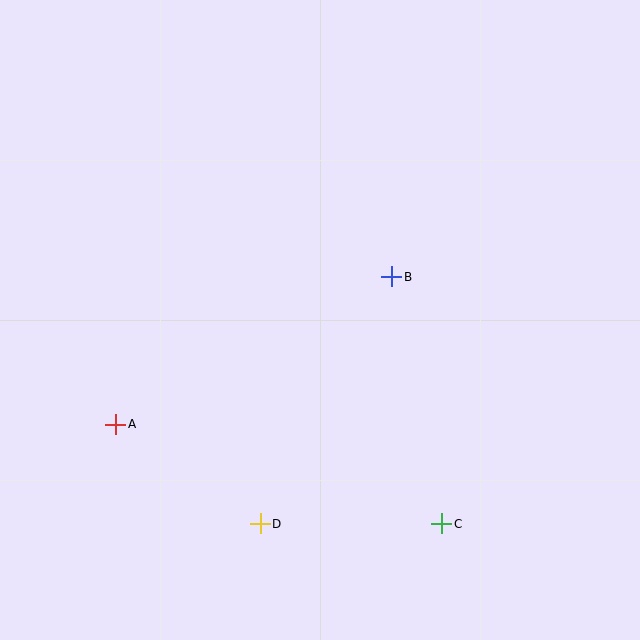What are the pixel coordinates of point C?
Point C is at (442, 524).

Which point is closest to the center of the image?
Point B at (392, 277) is closest to the center.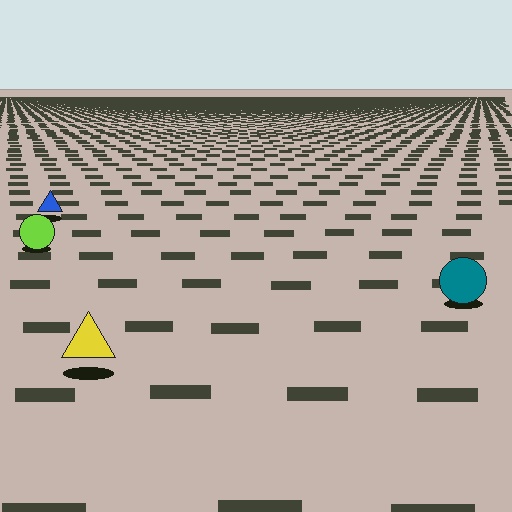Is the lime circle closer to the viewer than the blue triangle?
Yes. The lime circle is closer — you can tell from the texture gradient: the ground texture is coarser near it.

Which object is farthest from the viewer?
The blue triangle is farthest from the viewer. It appears smaller and the ground texture around it is denser.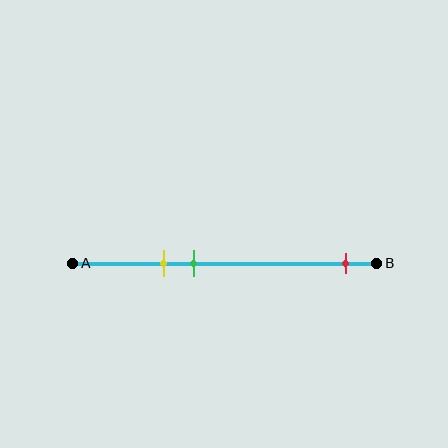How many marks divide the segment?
There are 3 marks dividing the segment.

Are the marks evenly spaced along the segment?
No, the marks are not evenly spaced.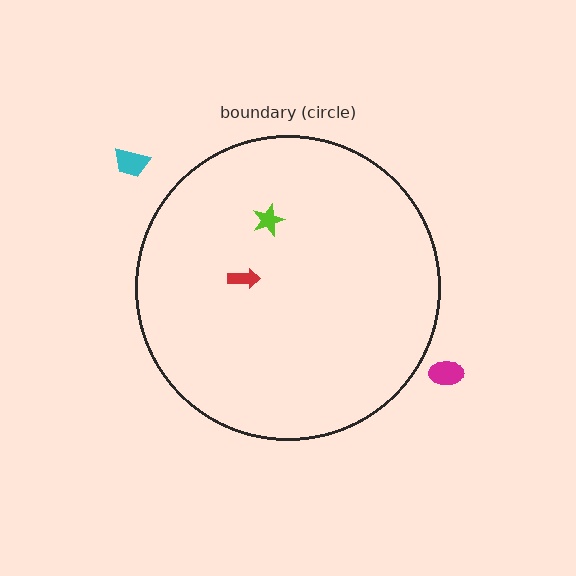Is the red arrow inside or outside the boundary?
Inside.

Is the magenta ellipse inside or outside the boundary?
Outside.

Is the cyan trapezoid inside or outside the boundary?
Outside.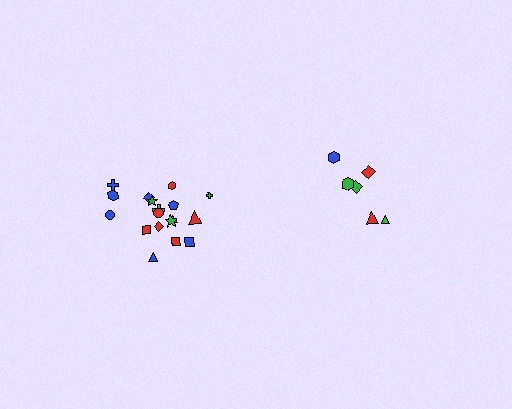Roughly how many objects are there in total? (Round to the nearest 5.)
Roughly 25 objects in total.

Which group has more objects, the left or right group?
The left group.